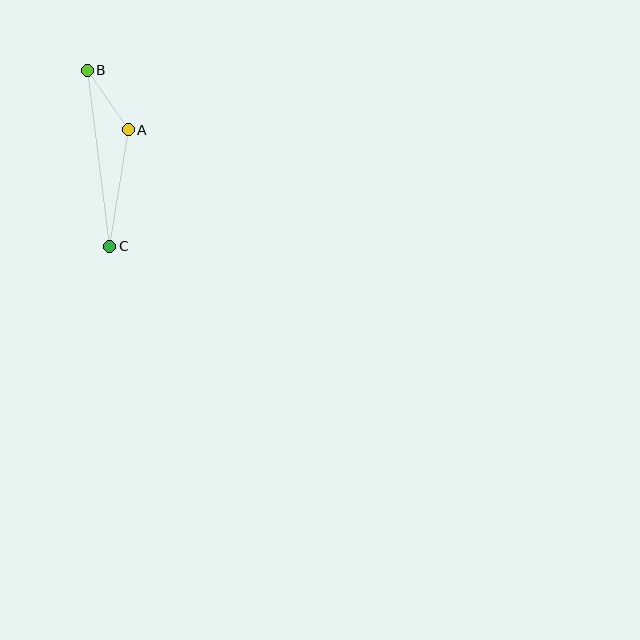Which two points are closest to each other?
Points A and B are closest to each other.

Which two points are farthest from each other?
Points B and C are farthest from each other.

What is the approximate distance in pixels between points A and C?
The distance between A and C is approximately 118 pixels.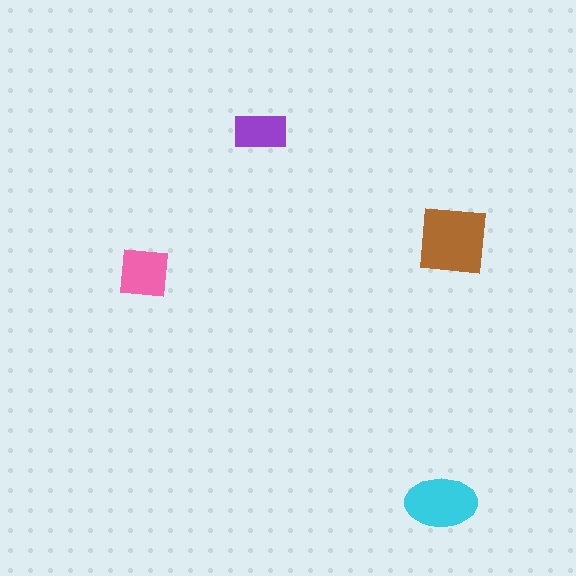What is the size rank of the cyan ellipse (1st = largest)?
2nd.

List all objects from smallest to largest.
The purple rectangle, the pink square, the cyan ellipse, the brown square.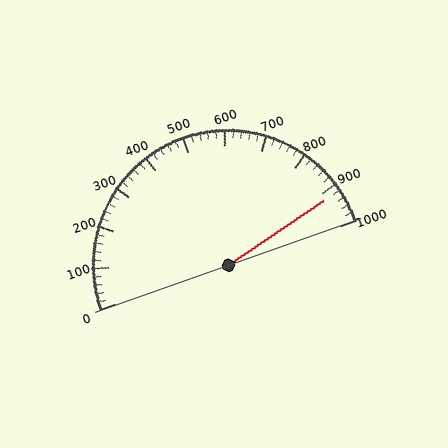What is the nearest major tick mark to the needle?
The nearest major tick mark is 900.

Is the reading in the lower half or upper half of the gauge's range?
The reading is in the upper half of the range (0 to 1000).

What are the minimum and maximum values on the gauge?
The gauge ranges from 0 to 1000.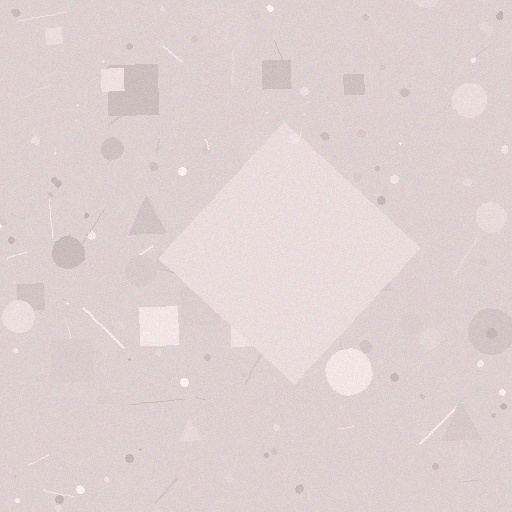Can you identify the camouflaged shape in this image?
The camouflaged shape is a diamond.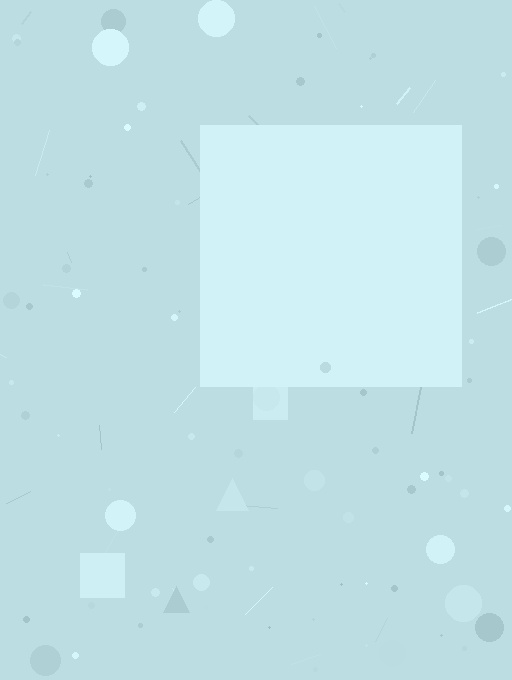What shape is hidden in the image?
A square is hidden in the image.